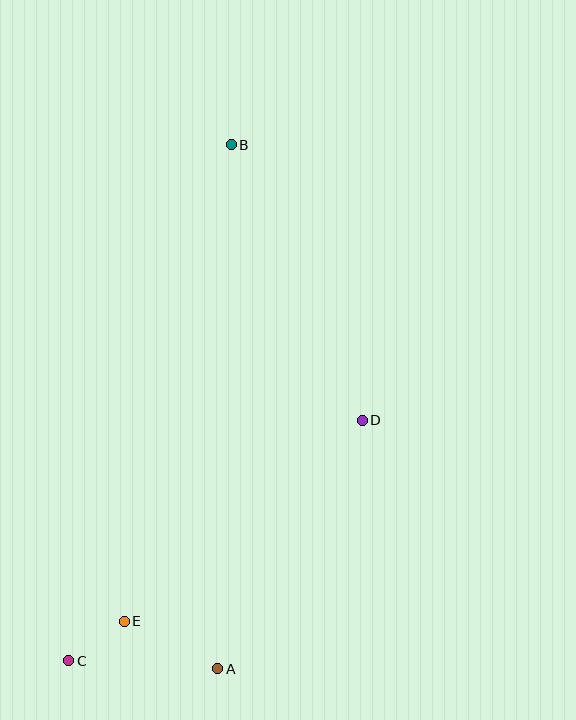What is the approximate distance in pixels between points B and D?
The distance between B and D is approximately 305 pixels.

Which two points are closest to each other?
Points C and E are closest to each other.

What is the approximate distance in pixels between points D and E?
The distance between D and E is approximately 312 pixels.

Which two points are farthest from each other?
Points B and C are farthest from each other.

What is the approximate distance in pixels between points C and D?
The distance between C and D is approximately 379 pixels.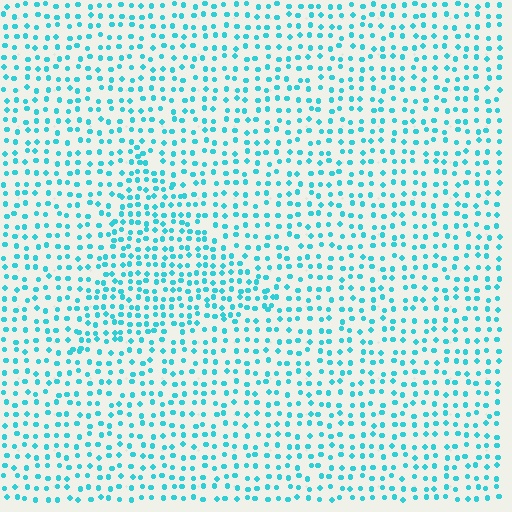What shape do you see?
I see a triangle.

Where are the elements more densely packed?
The elements are more densely packed inside the triangle boundary.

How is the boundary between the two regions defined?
The boundary is defined by a change in element density (approximately 1.6x ratio). All elements are the same color, size, and shape.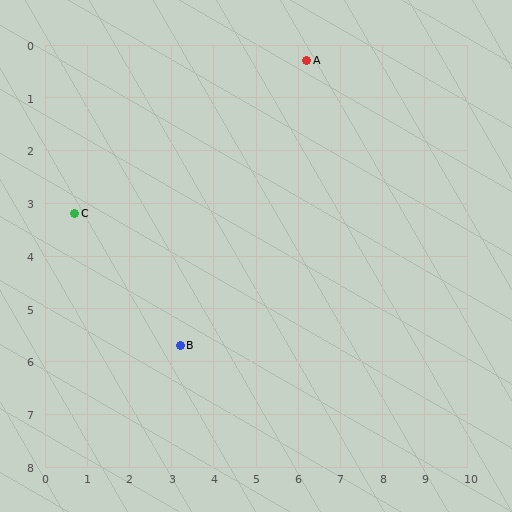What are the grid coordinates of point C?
Point C is at approximately (0.7, 3.2).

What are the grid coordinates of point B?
Point B is at approximately (3.2, 5.7).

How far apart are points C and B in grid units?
Points C and B are about 3.5 grid units apart.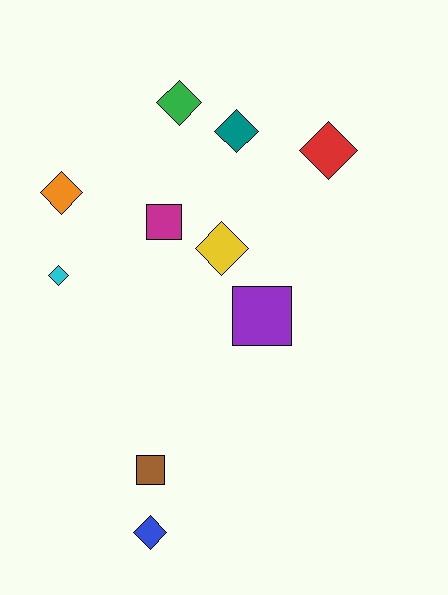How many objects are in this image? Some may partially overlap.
There are 10 objects.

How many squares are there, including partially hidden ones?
There are 3 squares.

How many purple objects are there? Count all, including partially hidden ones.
There is 1 purple object.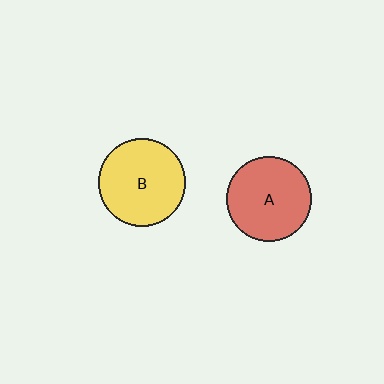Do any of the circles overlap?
No, none of the circles overlap.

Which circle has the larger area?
Circle B (yellow).